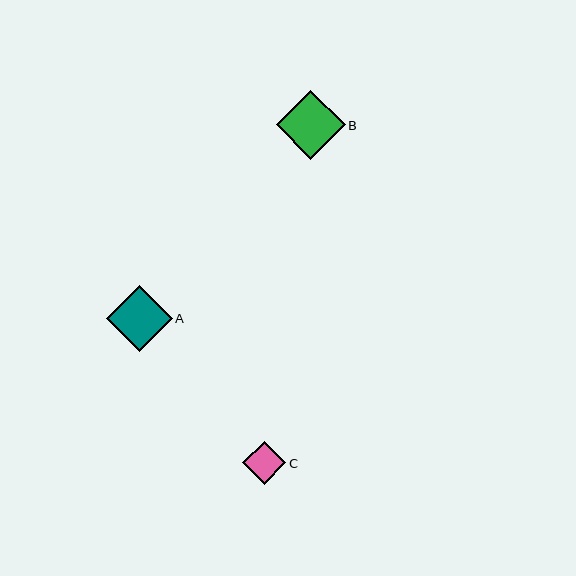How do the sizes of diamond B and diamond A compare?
Diamond B and diamond A are approximately the same size.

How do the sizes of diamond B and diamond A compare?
Diamond B and diamond A are approximately the same size.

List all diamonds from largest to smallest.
From largest to smallest: B, A, C.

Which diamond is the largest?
Diamond B is the largest with a size of approximately 69 pixels.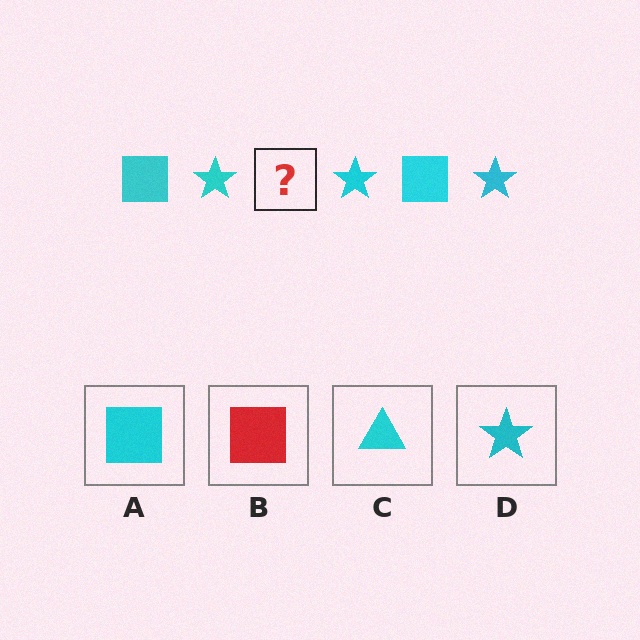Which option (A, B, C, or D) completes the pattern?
A.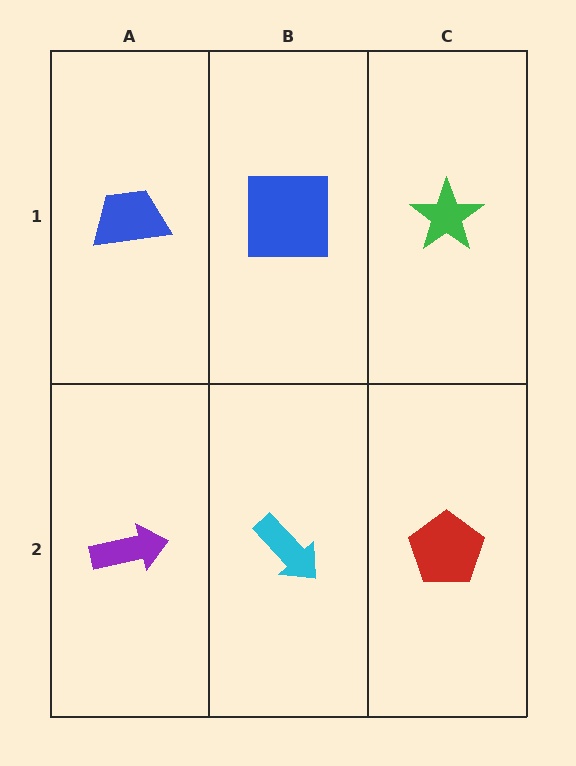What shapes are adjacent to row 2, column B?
A blue square (row 1, column B), a purple arrow (row 2, column A), a red pentagon (row 2, column C).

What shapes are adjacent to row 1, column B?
A cyan arrow (row 2, column B), a blue trapezoid (row 1, column A), a green star (row 1, column C).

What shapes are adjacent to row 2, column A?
A blue trapezoid (row 1, column A), a cyan arrow (row 2, column B).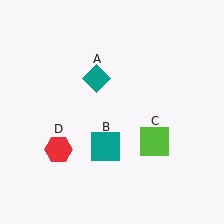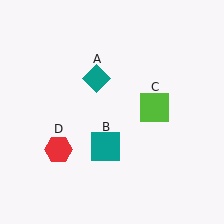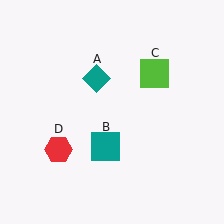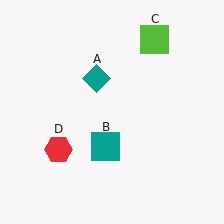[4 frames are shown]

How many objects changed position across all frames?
1 object changed position: lime square (object C).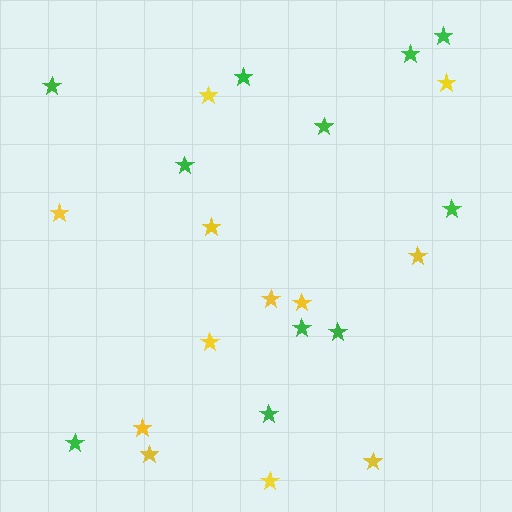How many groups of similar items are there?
There are 2 groups: one group of green stars (11) and one group of yellow stars (12).